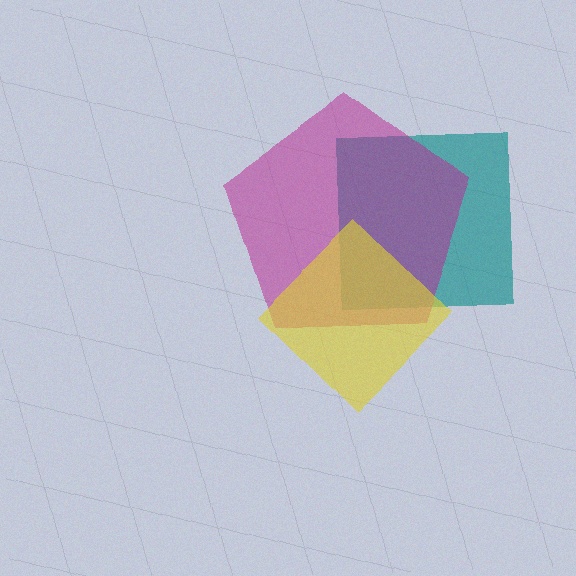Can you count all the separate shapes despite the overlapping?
Yes, there are 3 separate shapes.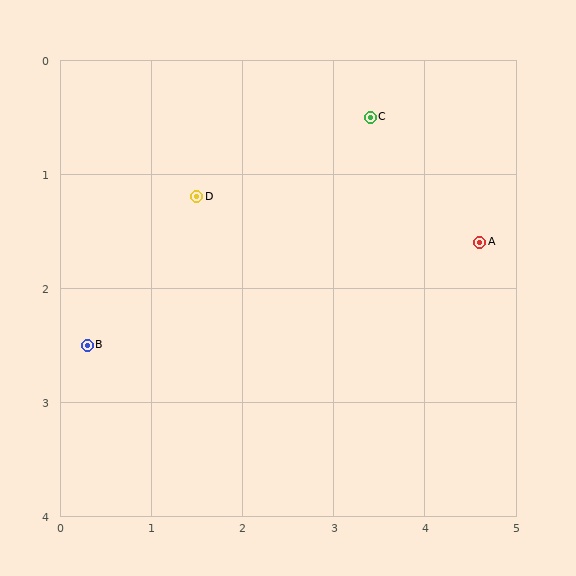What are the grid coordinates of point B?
Point B is at approximately (0.3, 2.5).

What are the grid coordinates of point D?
Point D is at approximately (1.5, 1.2).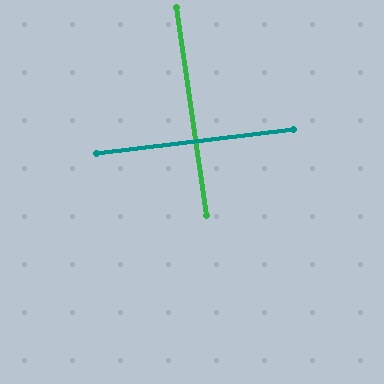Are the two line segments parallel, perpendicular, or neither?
Perpendicular — they meet at approximately 89°.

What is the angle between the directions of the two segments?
Approximately 89 degrees.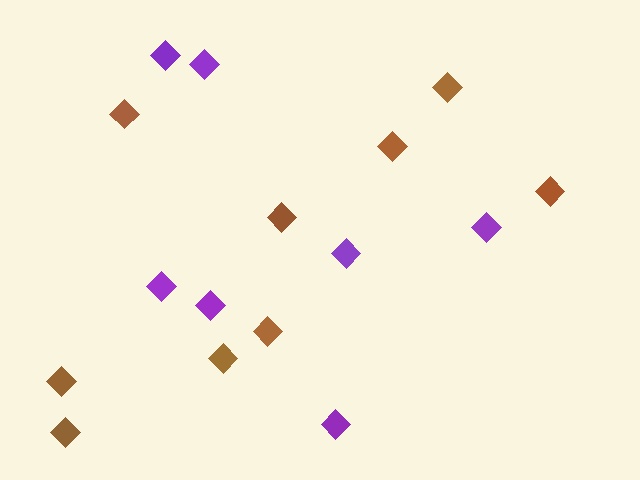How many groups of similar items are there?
There are 2 groups: one group of brown diamonds (9) and one group of purple diamonds (7).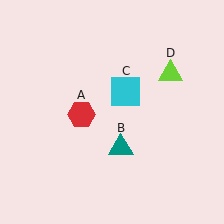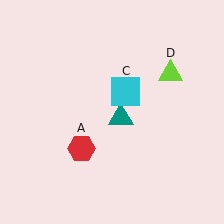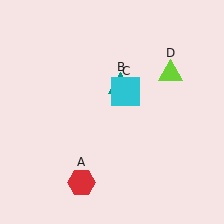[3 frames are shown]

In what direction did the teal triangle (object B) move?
The teal triangle (object B) moved up.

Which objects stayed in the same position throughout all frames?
Cyan square (object C) and lime triangle (object D) remained stationary.